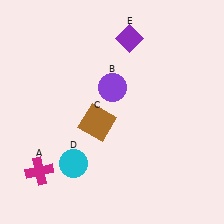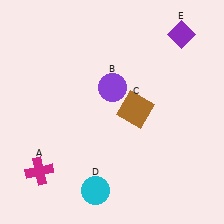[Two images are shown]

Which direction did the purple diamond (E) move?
The purple diamond (E) moved right.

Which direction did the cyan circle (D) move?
The cyan circle (D) moved down.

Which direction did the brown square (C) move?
The brown square (C) moved right.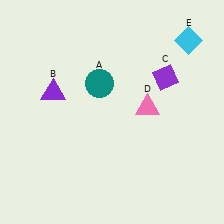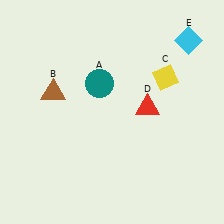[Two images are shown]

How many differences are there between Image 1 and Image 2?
There are 3 differences between the two images.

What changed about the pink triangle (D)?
In Image 1, D is pink. In Image 2, it changed to red.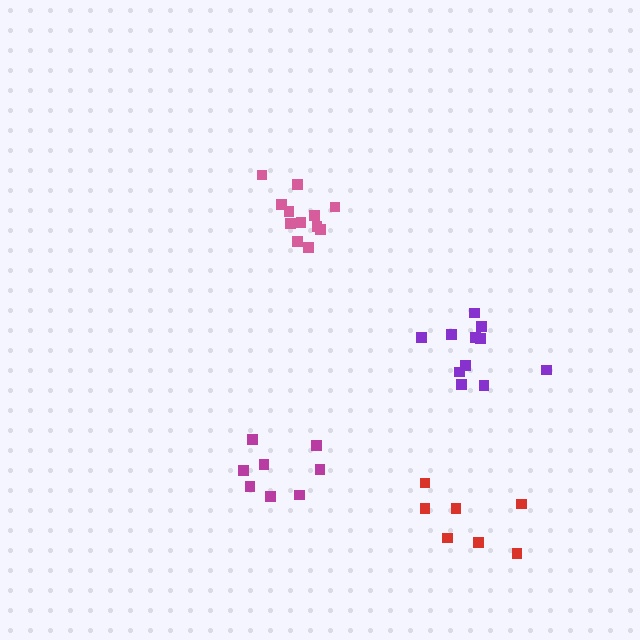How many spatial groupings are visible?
There are 4 spatial groupings.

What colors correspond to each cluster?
The clusters are colored: purple, pink, magenta, red.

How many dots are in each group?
Group 1: 11 dots, Group 2: 12 dots, Group 3: 8 dots, Group 4: 7 dots (38 total).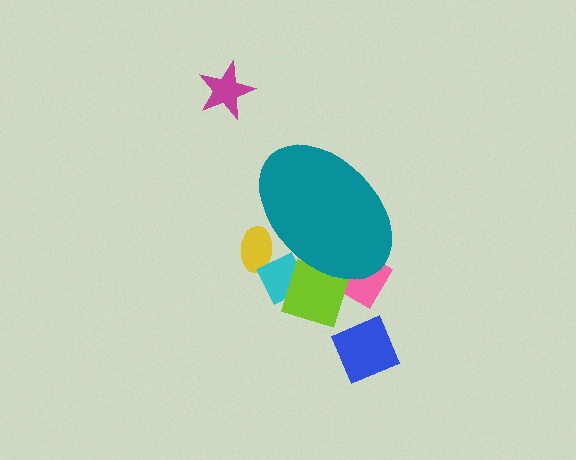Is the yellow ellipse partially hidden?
Yes, the yellow ellipse is partially hidden behind the teal ellipse.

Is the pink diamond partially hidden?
Yes, the pink diamond is partially hidden behind the teal ellipse.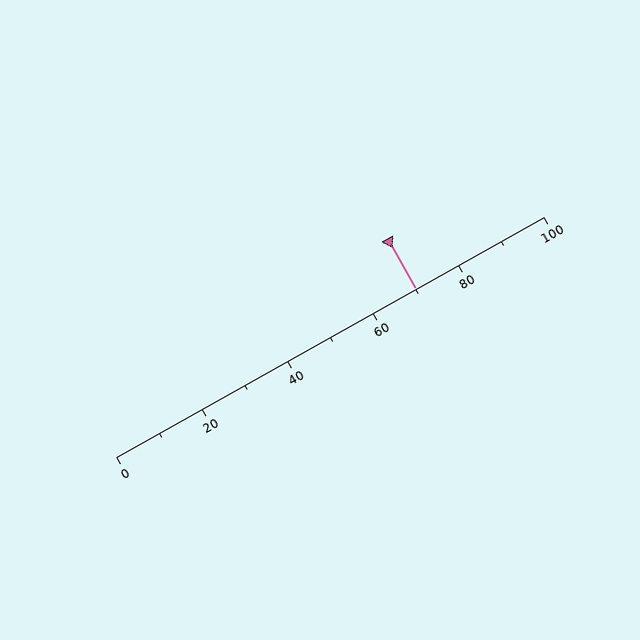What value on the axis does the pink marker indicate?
The marker indicates approximately 70.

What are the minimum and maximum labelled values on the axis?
The axis runs from 0 to 100.